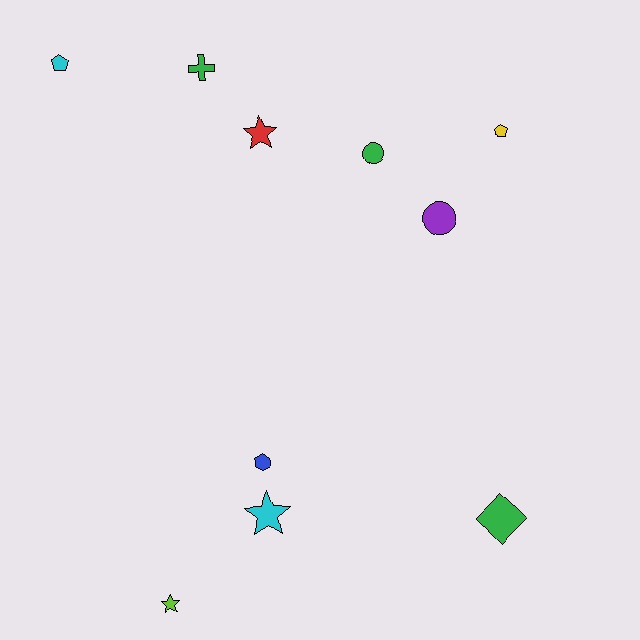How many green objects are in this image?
There are 3 green objects.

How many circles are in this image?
There are 2 circles.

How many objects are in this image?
There are 10 objects.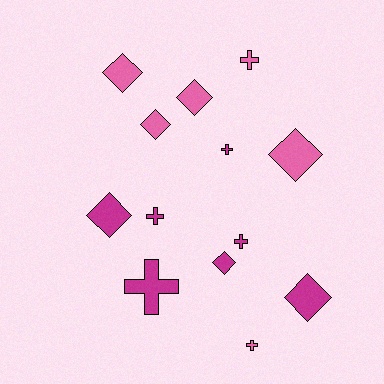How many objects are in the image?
There are 13 objects.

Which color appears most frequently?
Magenta, with 7 objects.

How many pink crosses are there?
There are 2 pink crosses.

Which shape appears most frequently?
Diamond, with 7 objects.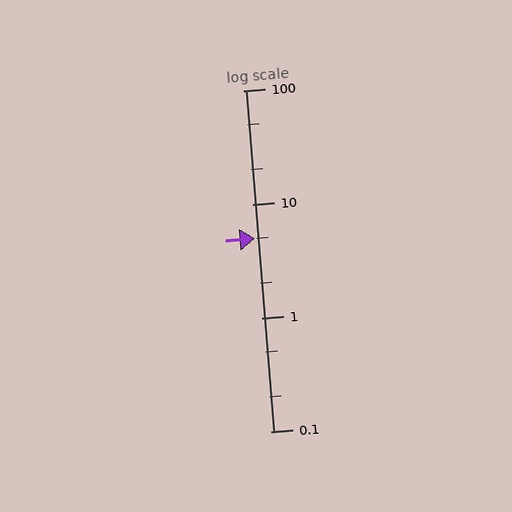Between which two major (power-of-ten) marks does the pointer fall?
The pointer is between 1 and 10.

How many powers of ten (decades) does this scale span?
The scale spans 3 decades, from 0.1 to 100.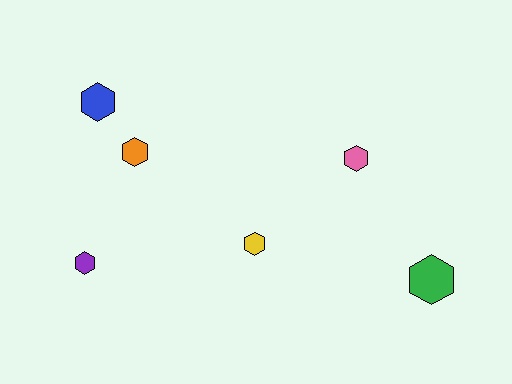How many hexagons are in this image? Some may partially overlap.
There are 6 hexagons.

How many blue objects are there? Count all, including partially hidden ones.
There is 1 blue object.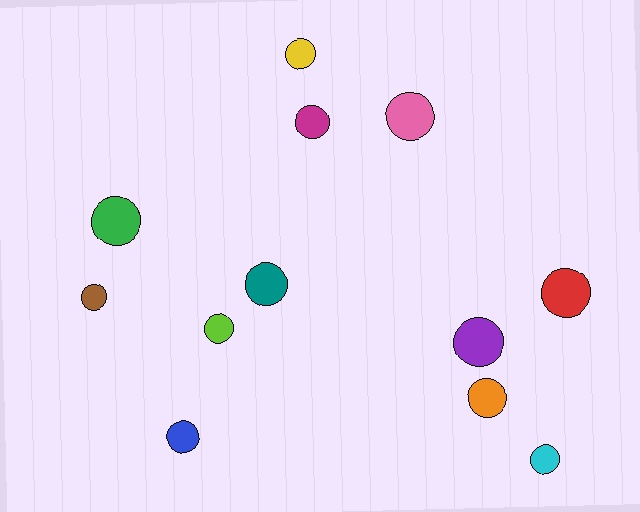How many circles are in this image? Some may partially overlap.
There are 12 circles.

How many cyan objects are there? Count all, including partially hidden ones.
There is 1 cyan object.